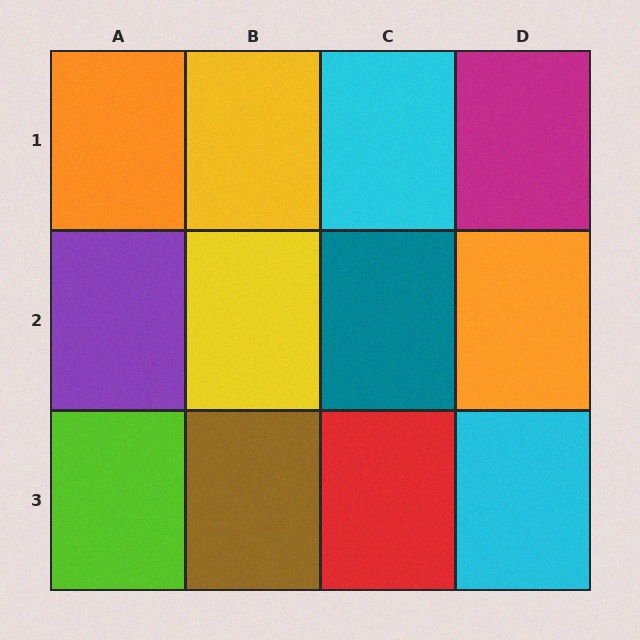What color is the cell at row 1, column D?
Magenta.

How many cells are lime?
1 cell is lime.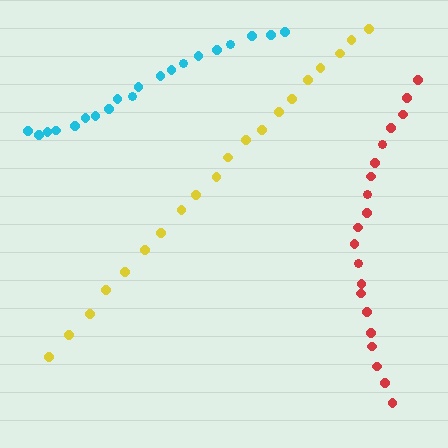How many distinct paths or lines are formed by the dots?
There are 3 distinct paths.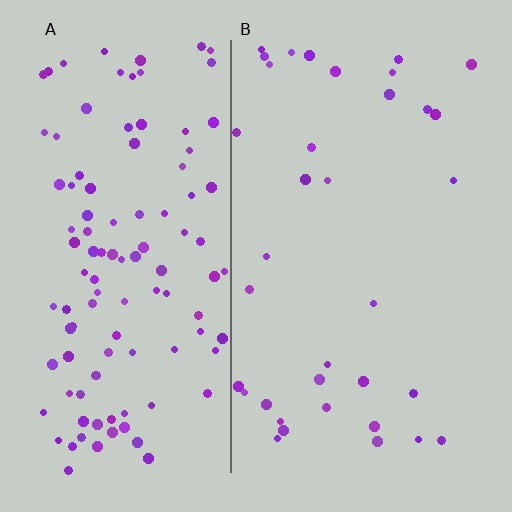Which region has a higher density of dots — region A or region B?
A (the left).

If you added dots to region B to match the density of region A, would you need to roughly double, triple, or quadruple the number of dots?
Approximately triple.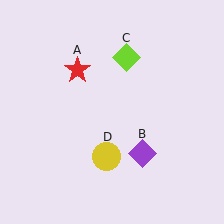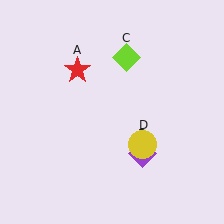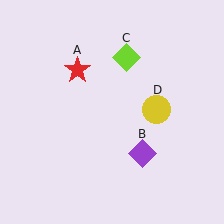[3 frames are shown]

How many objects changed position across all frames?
1 object changed position: yellow circle (object D).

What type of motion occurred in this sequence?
The yellow circle (object D) rotated counterclockwise around the center of the scene.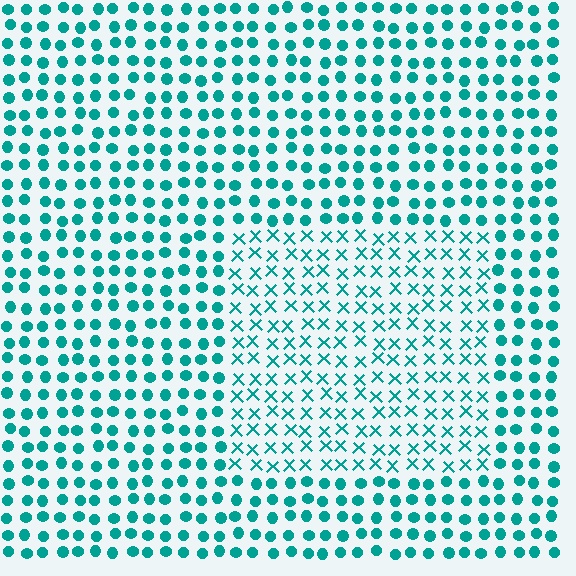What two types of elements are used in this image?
The image uses X marks inside the rectangle region and circles outside it.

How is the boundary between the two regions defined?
The boundary is defined by a change in element shape: X marks inside vs. circles outside. All elements share the same color and spacing.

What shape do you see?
I see a rectangle.